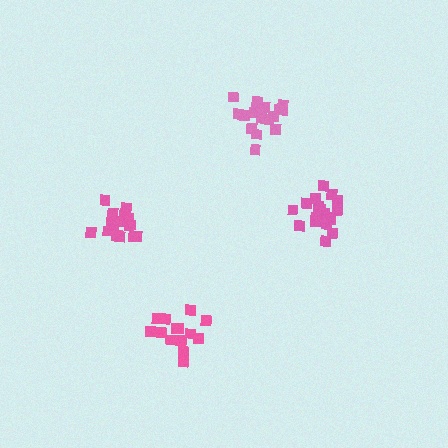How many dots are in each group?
Group 1: 18 dots, Group 2: 17 dots, Group 3: 14 dots, Group 4: 17 dots (66 total).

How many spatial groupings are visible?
There are 4 spatial groupings.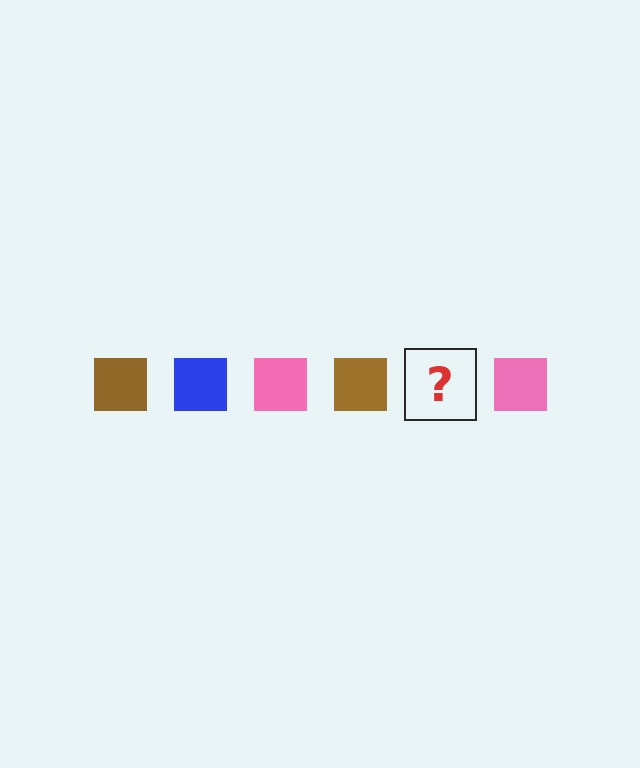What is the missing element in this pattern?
The missing element is a blue square.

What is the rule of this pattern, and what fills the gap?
The rule is that the pattern cycles through brown, blue, pink squares. The gap should be filled with a blue square.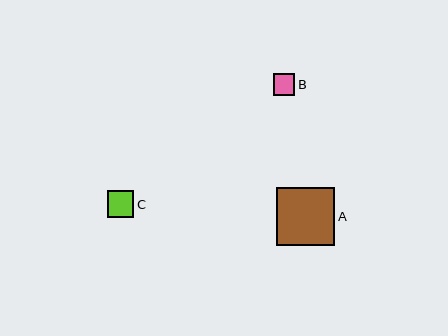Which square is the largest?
Square A is the largest with a size of approximately 58 pixels.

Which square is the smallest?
Square B is the smallest with a size of approximately 21 pixels.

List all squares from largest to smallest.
From largest to smallest: A, C, B.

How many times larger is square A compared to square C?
Square A is approximately 2.2 times the size of square C.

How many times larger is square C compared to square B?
Square C is approximately 1.3 times the size of square B.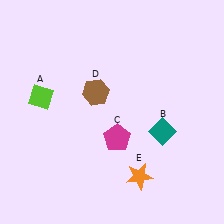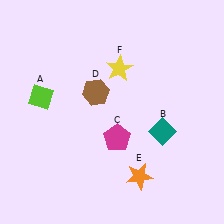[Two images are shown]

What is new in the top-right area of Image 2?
A yellow star (F) was added in the top-right area of Image 2.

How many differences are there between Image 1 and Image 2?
There is 1 difference between the two images.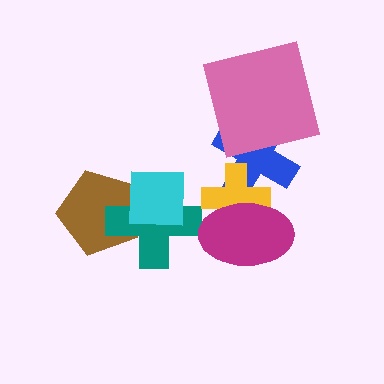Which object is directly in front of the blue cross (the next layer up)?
The pink square is directly in front of the blue cross.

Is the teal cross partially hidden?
Yes, it is partially covered by another shape.